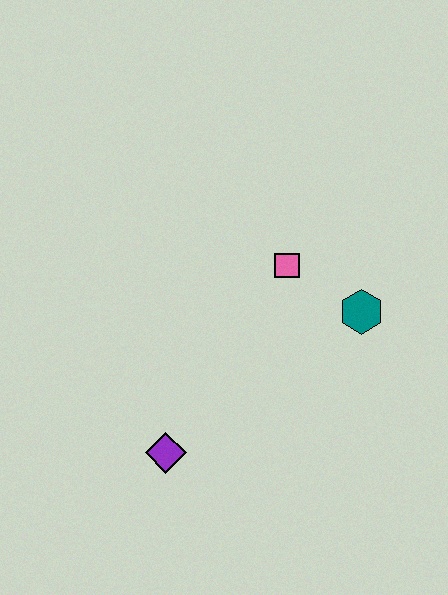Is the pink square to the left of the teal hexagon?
Yes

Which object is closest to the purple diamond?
The pink square is closest to the purple diamond.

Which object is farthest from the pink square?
The purple diamond is farthest from the pink square.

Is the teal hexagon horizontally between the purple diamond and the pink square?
No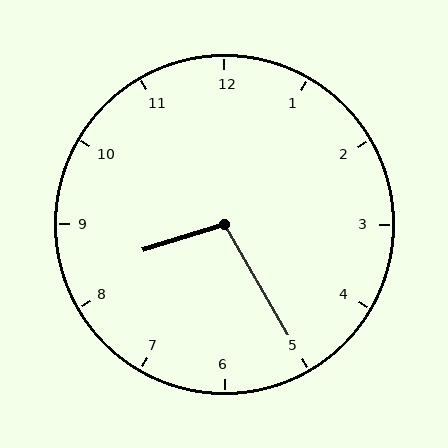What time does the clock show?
8:25.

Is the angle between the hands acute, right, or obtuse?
It is obtuse.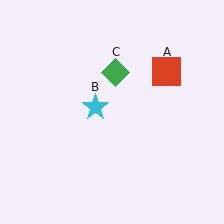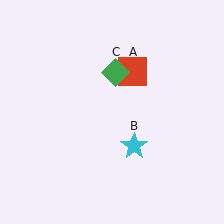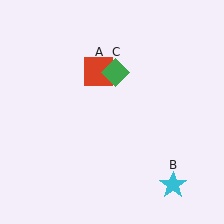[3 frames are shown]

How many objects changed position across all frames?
2 objects changed position: red square (object A), cyan star (object B).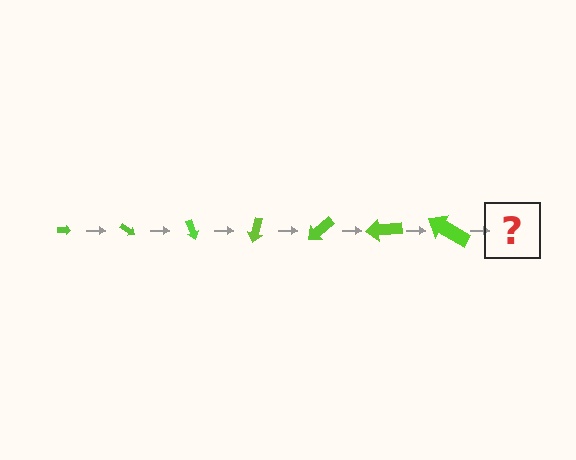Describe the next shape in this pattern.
It should be an arrow, larger than the previous one and rotated 245 degrees from the start.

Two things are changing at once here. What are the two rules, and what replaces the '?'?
The two rules are that the arrow grows larger each step and it rotates 35 degrees each step. The '?' should be an arrow, larger than the previous one and rotated 245 degrees from the start.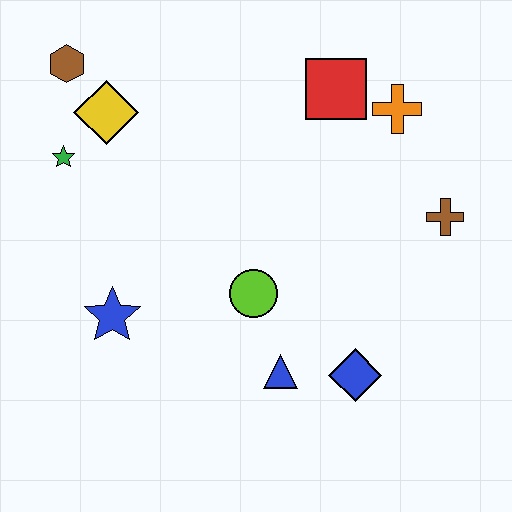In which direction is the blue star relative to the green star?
The blue star is below the green star.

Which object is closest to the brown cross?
The orange cross is closest to the brown cross.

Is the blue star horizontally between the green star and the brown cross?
Yes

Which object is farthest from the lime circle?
The brown hexagon is farthest from the lime circle.